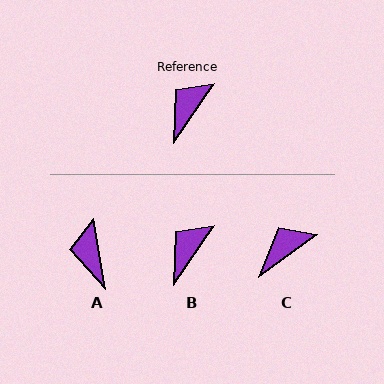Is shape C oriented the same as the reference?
No, it is off by about 20 degrees.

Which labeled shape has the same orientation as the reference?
B.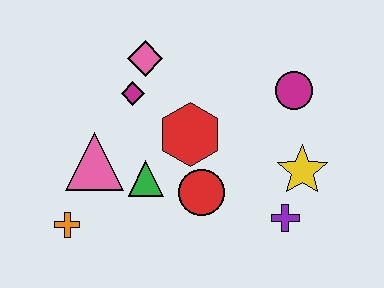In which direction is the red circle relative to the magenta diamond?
The red circle is below the magenta diamond.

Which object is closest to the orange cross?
The pink triangle is closest to the orange cross.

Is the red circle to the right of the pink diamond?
Yes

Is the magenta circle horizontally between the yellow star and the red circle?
Yes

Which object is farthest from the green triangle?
The magenta circle is farthest from the green triangle.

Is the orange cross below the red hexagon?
Yes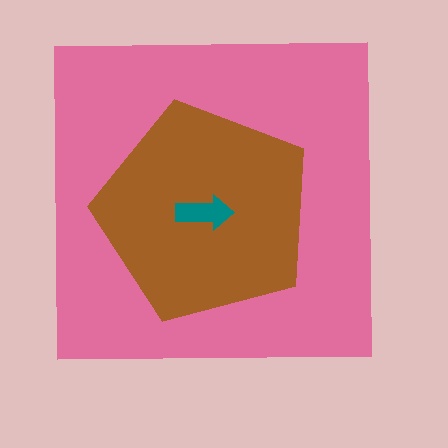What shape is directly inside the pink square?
The brown pentagon.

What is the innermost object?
The teal arrow.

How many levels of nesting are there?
3.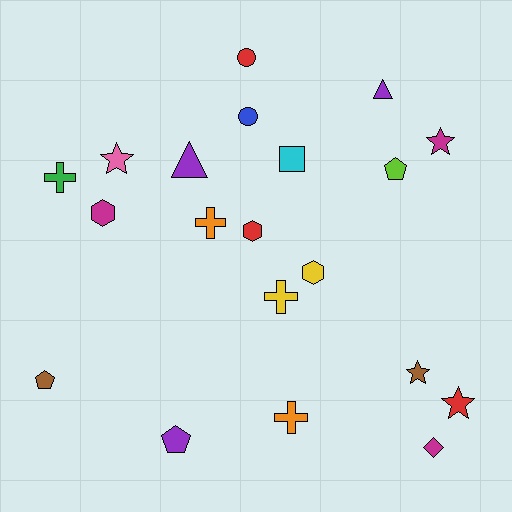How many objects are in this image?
There are 20 objects.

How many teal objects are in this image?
There are no teal objects.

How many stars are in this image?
There are 4 stars.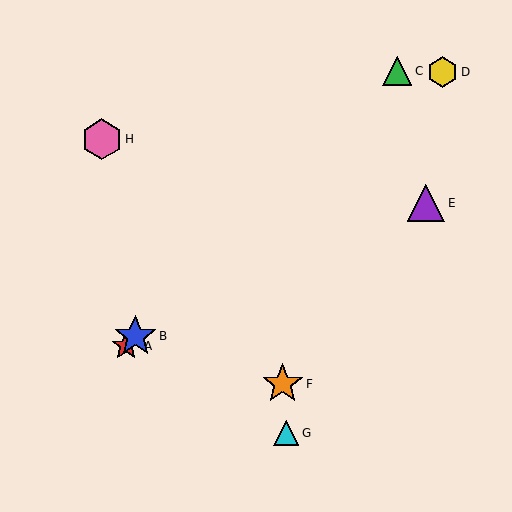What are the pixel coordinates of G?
Object G is at (286, 433).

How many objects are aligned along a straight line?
3 objects (A, B, C) are aligned along a straight line.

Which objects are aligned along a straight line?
Objects A, B, C are aligned along a straight line.